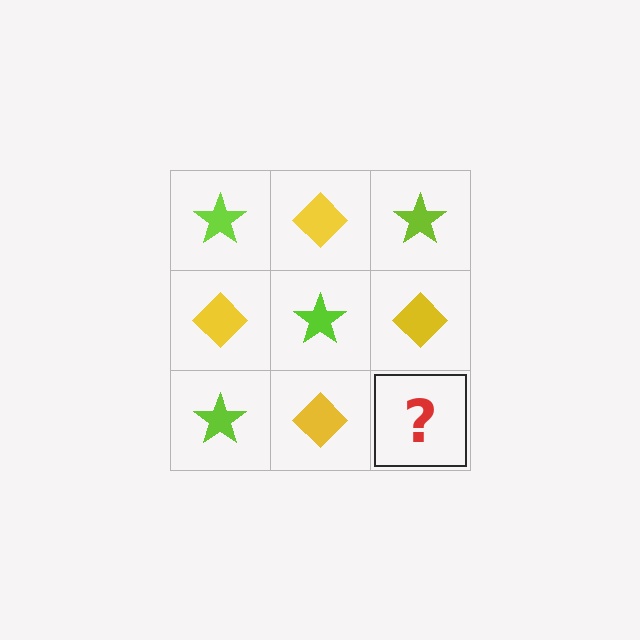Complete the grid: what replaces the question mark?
The question mark should be replaced with a lime star.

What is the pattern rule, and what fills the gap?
The rule is that it alternates lime star and yellow diamond in a checkerboard pattern. The gap should be filled with a lime star.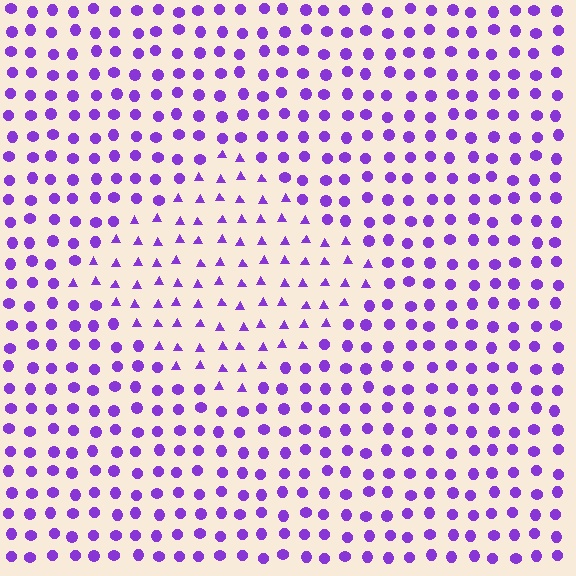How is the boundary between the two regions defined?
The boundary is defined by a change in element shape: triangles inside vs. circles outside. All elements share the same color and spacing.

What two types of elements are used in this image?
The image uses triangles inside the diamond region and circles outside it.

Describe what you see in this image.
The image is filled with small purple elements arranged in a uniform grid. A diamond-shaped region contains triangles, while the surrounding area contains circles. The boundary is defined purely by the change in element shape.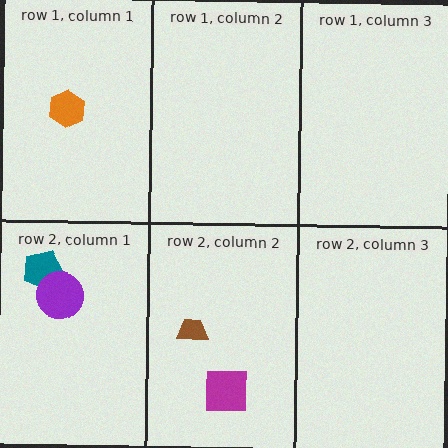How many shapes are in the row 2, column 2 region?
2.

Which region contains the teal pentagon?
The row 2, column 1 region.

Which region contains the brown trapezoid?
The row 2, column 2 region.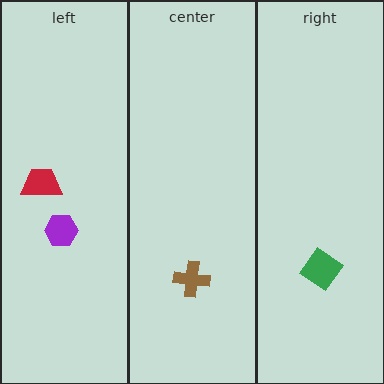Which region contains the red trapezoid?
The left region.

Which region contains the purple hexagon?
The left region.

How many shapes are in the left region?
2.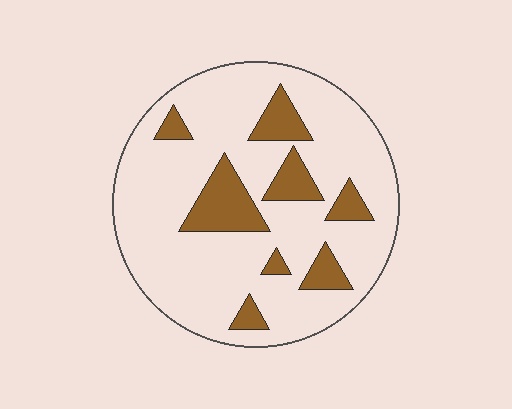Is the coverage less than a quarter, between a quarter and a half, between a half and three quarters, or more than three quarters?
Less than a quarter.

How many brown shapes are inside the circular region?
8.